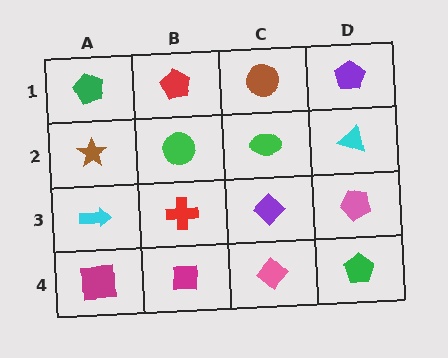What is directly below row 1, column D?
A cyan triangle.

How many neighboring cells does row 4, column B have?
3.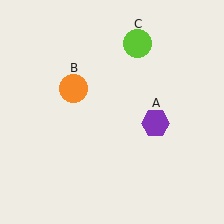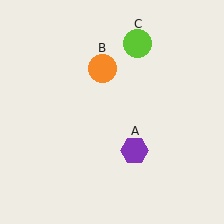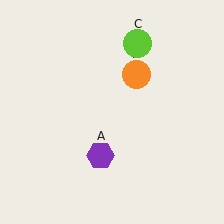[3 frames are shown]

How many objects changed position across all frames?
2 objects changed position: purple hexagon (object A), orange circle (object B).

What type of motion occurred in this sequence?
The purple hexagon (object A), orange circle (object B) rotated clockwise around the center of the scene.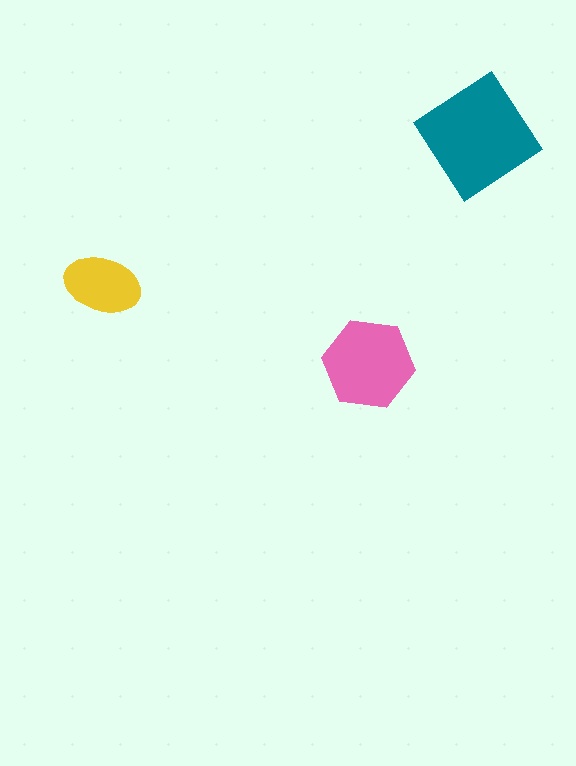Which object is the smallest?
The yellow ellipse.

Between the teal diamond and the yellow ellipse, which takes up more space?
The teal diamond.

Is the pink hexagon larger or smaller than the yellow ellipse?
Larger.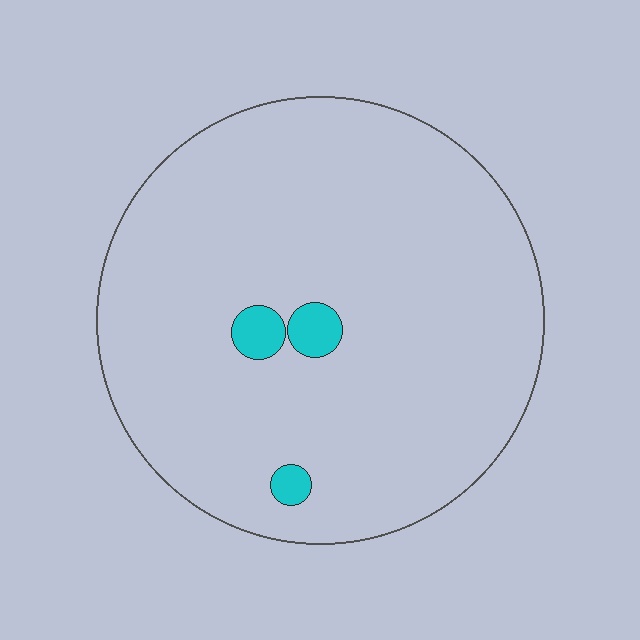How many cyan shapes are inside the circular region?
3.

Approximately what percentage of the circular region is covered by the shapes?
Approximately 5%.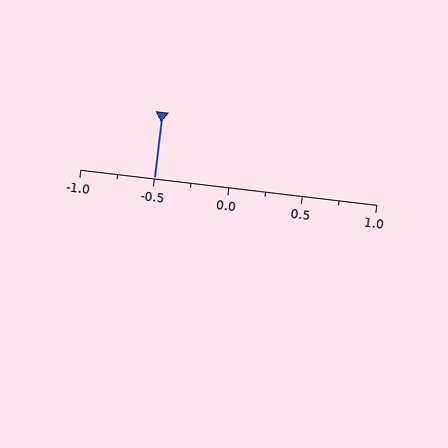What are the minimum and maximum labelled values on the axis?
The axis runs from -1.0 to 1.0.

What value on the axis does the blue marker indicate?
The marker indicates approximately -0.5.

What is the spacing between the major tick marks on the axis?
The major ticks are spaced 0.5 apart.